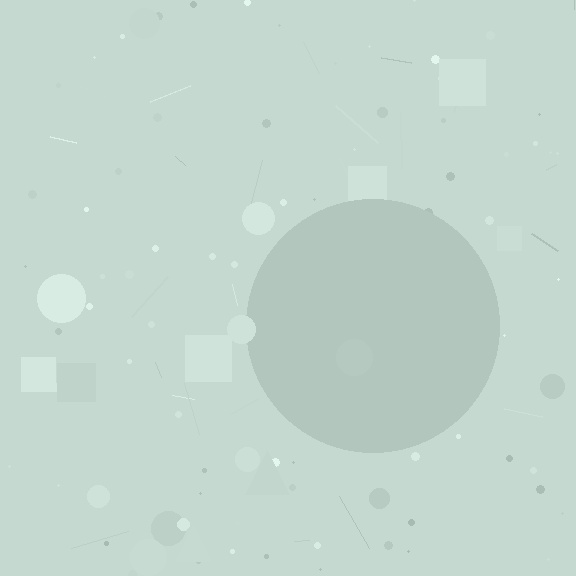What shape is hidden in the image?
A circle is hidden in the image.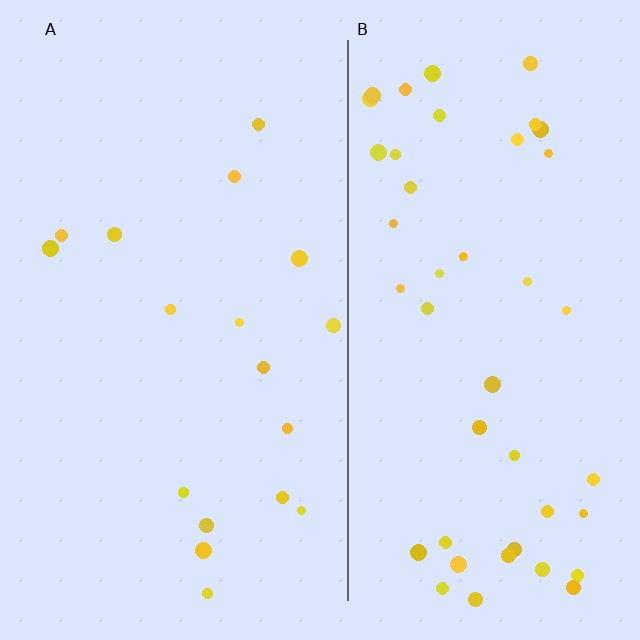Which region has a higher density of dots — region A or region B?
B (the right).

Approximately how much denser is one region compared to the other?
Approximately 2.7× — region B over region A.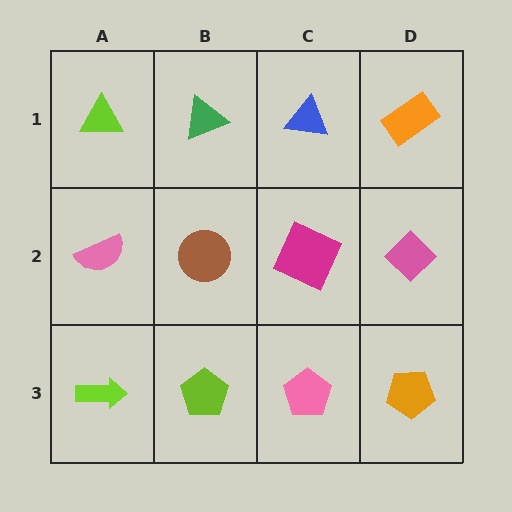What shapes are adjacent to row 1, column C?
A magenta square (row 2, column C), a green triangle (row 1, column B), an orange rectangle (row 1, column D).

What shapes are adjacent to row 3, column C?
A magenta square (row 2, column C), a lime pentagon (row 3, column B), an orange pentagon (row 3, column D).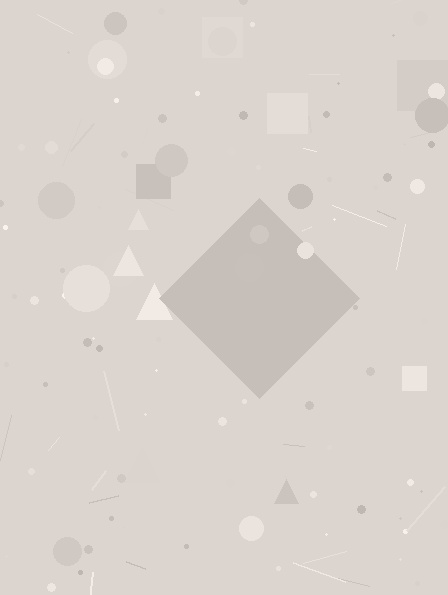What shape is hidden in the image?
A diamond is hidden in the image.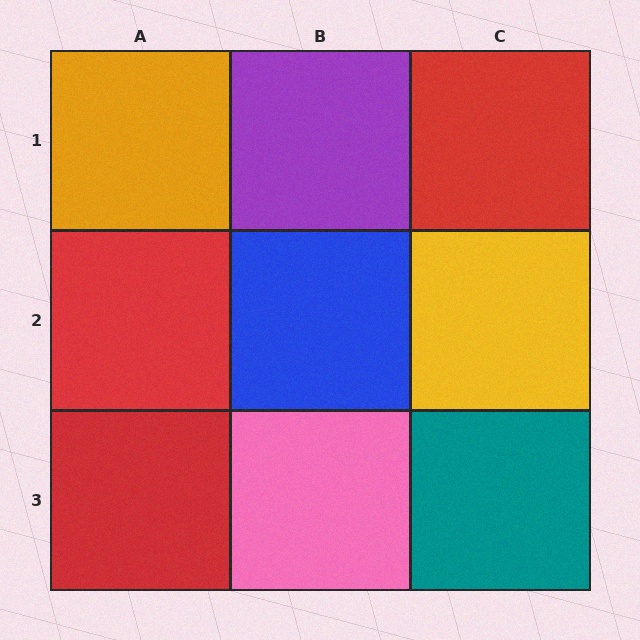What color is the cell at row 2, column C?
Yellow.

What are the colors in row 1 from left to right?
Orange, purple, red.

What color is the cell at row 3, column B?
Pink.